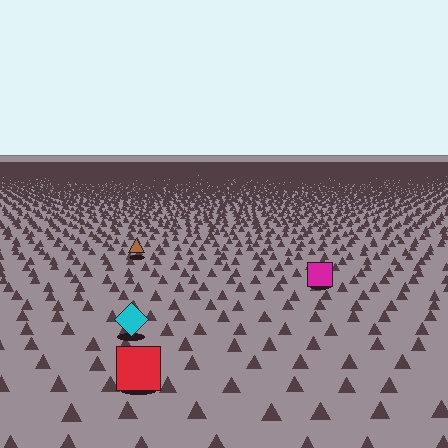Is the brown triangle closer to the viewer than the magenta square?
No. The magenta square is closer — you can tell from the texture gradient: the ground texture is coarser near it.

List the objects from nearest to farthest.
From nearest to farthest: the red square, the cyan diamond, the magenta square, the brown triangle.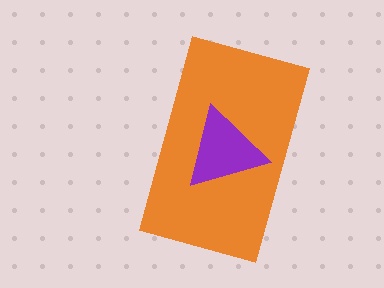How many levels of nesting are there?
2.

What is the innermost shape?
The purple triangle.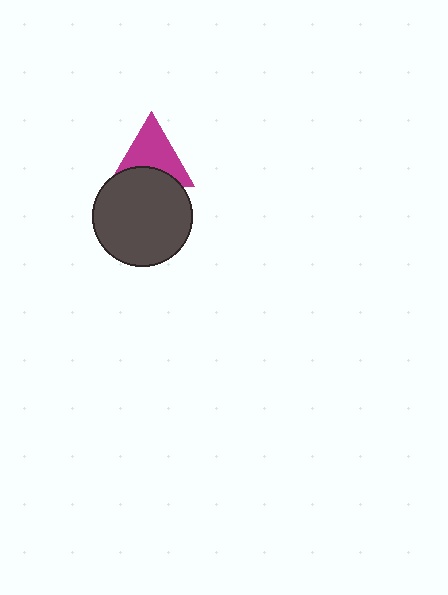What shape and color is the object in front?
The object in front is a dark gray circle.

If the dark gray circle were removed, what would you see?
You would see the complete magenta triangle.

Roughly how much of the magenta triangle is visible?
About half of it is visible (roughly 65%).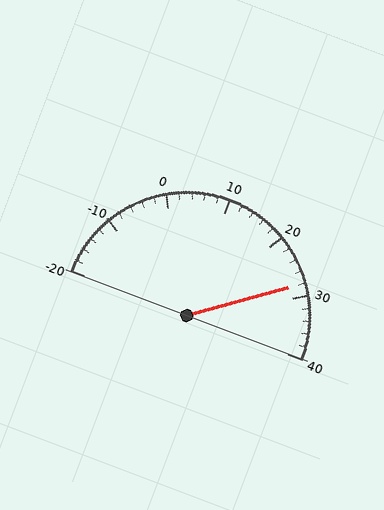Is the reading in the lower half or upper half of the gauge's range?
The reading is in the upper half of the range (-20 to 40).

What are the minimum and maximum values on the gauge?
The gauge ranges from -20 to 40.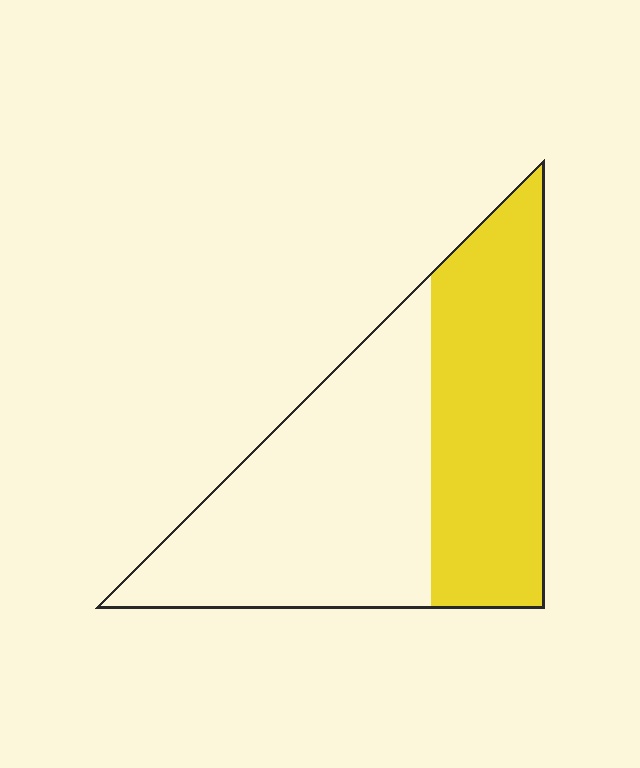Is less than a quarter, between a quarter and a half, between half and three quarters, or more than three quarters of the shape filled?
Between a quarter and a half.